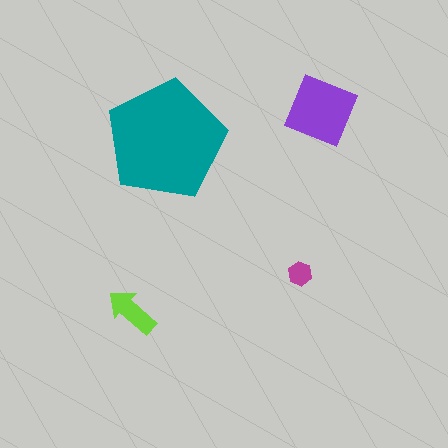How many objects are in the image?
There are 4 objects in the image.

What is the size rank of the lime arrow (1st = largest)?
3rd.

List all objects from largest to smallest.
The teal pentagon, the purple diamond, the lime arrow, the magenta hexagon.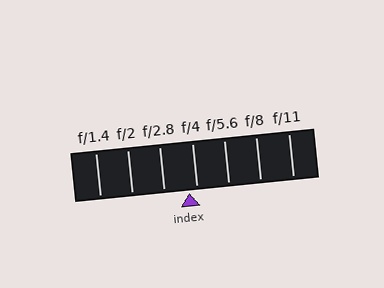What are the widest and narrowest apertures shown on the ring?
The widest aperture shown is f/1.4 and the narrowest is f/11.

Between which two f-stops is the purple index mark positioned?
The index mark is between f/2.8 and f/4.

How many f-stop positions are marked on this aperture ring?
There are 7 f-stop positions marked.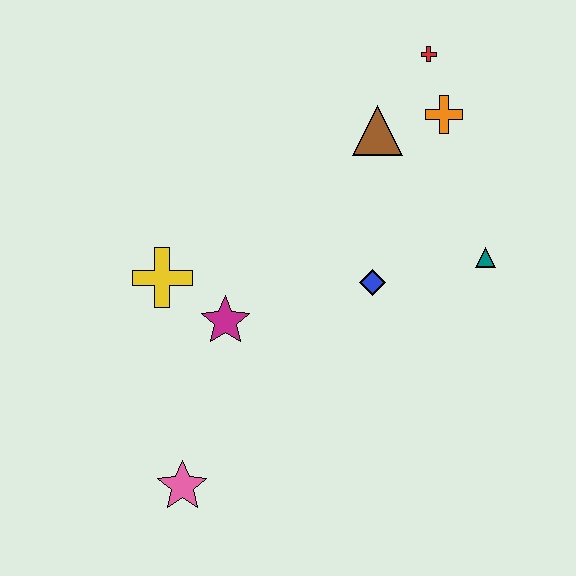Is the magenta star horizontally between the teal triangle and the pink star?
Yes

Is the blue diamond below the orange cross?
Yes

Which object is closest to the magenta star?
The yellow cross is closest to the magenta star.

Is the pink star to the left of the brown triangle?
Yes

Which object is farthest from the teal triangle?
The pink star is farthest from the teal triangle.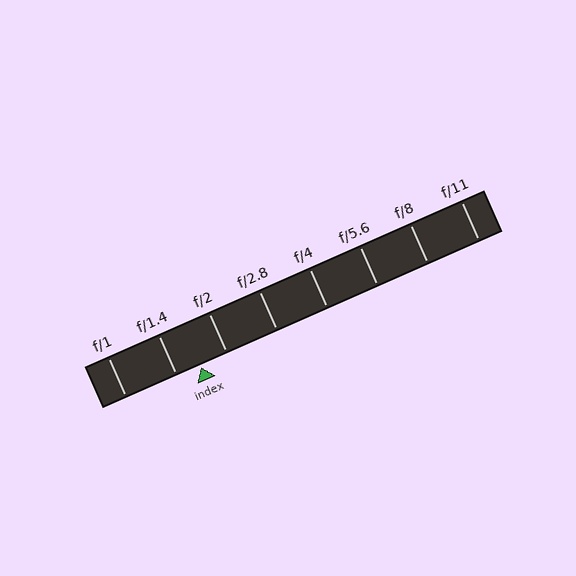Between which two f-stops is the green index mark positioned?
The index mark is between f/1.4 and f/2.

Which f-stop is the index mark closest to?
The index mark is closest to f/1.4.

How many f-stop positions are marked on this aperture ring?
There are 8 f-stop positions marked.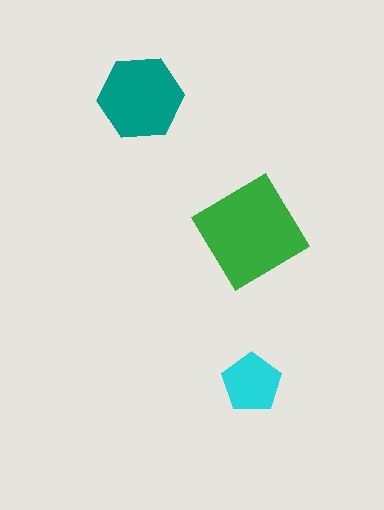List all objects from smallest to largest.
The cyan pentagon, the teal hexagon, the green diamond.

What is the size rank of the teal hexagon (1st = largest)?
2nd.